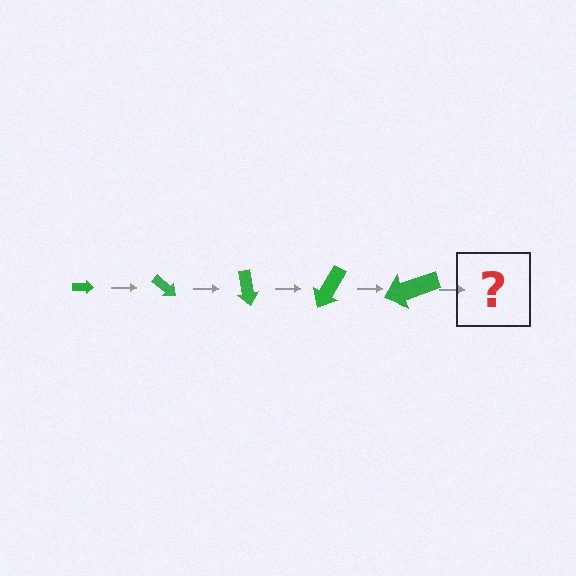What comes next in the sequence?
The next element should be an arrow, larger than the previous one and rotated 200 degrees from the start.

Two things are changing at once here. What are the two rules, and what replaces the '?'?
The two rules are that the arrow grows larger each step and it rotates 40 degrees each step. The '?' should be an arrow, larger than the previous one and rotated 200 degrees from the start.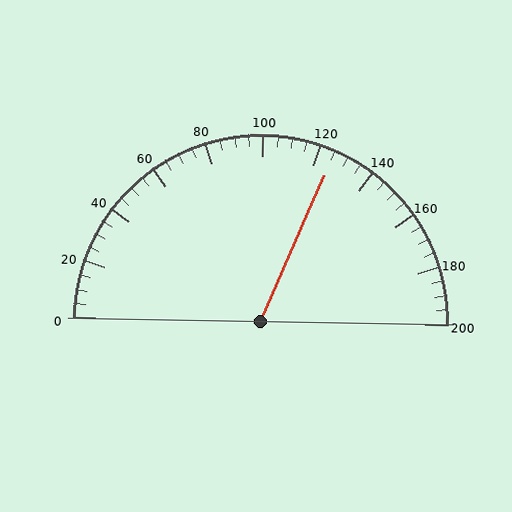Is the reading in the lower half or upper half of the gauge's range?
The reading is in the upper half of the range (0 to 200).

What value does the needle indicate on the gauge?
The needle indicates approximately 125.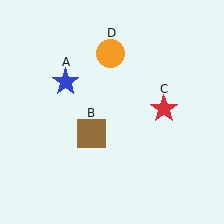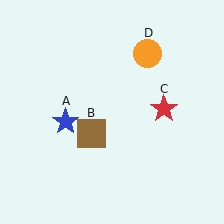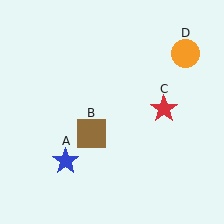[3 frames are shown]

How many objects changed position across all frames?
2 objects changed position: blue star (object A), orange circle (object D).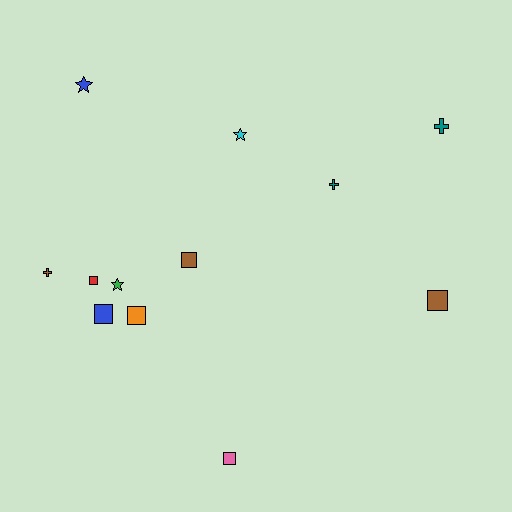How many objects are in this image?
There are 12 objects.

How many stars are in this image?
There are 3 stars.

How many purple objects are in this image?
There are no purple objects.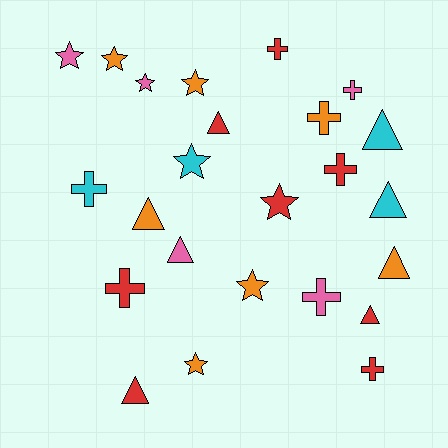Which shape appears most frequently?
Star, with 8 objects.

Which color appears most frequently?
Red, with 8 objects.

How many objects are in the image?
There are 24 objects.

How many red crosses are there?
There are 4 red crosses.